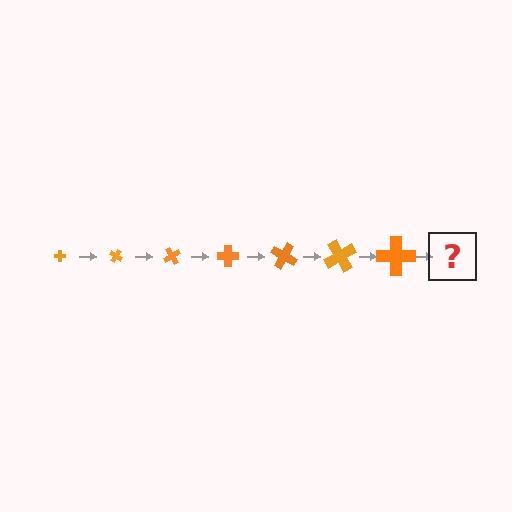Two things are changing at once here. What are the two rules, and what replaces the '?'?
The two rules are that the cross grows larger each step and it rotates 30 degrees each step. The '?' should be a cross, larger than the previous one and rotated 210 degrees from the start.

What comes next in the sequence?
The next element should be a cross, larger than the previous one and rotated 210 degrees from the start.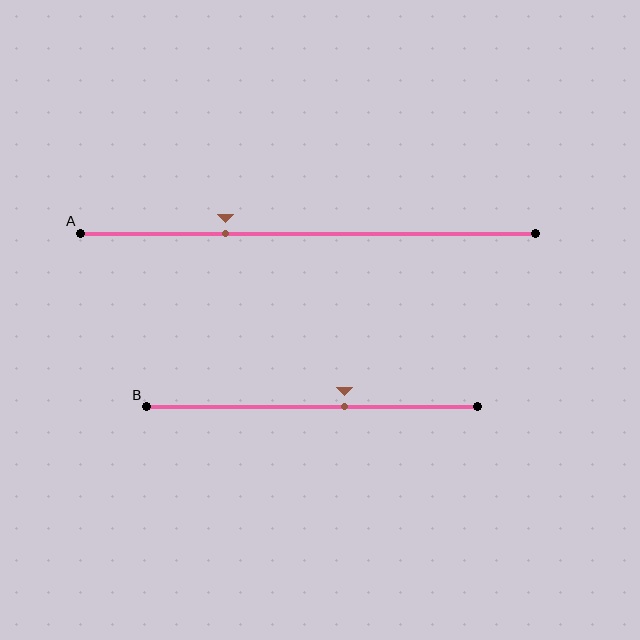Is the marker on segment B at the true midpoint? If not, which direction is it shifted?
No, the marker on segment B is shifted to the right by about 10% of the segment length.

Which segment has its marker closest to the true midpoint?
Segment B has its marker closest to the true midpoint.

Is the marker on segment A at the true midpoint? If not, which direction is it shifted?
No, the marker on segment A is shifted to the left by about 18% of the segment length.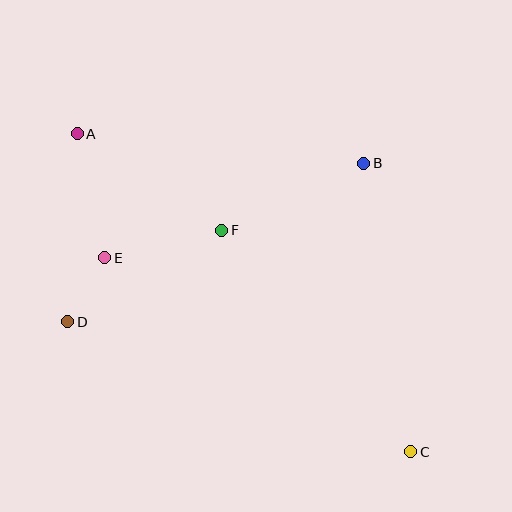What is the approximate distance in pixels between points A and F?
The distance between A and F is approximately 174 pixels.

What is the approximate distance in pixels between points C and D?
The distance between C and D is approximately 367 pixels.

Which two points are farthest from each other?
Points A and C are farthest from each other.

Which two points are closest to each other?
Points D and E are closest to each other.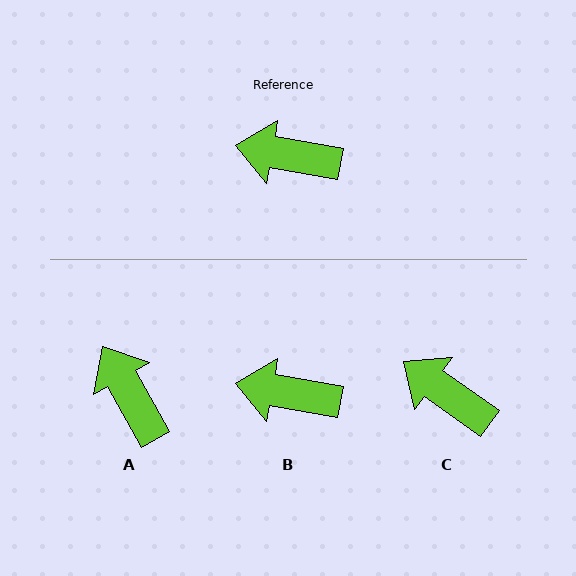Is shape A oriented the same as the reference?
No, it is off by about 50 degrees.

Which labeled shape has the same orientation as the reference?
B.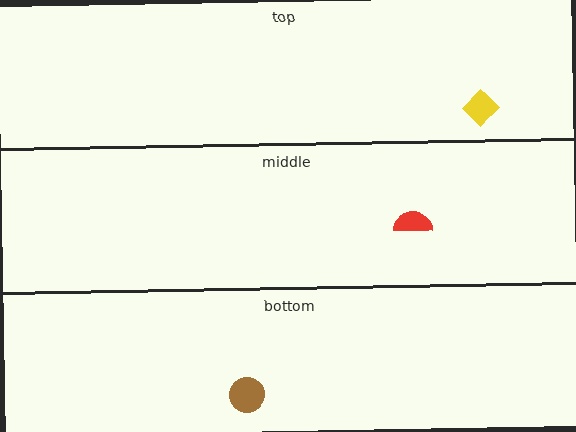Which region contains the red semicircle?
The middle region.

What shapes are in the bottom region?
The brown circle.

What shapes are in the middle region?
The red semicircle.